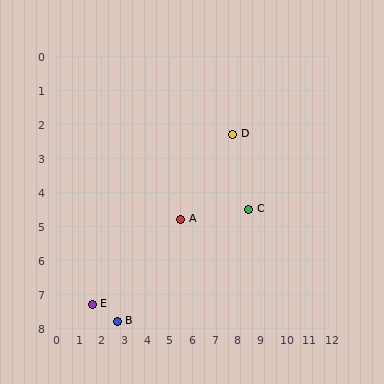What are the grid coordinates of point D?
Point D is at approximately (7.8, 2.3).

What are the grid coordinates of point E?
Point E is at approximately (1.6, 7.3).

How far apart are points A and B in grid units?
Points A and B are about 4.1 grid units apart.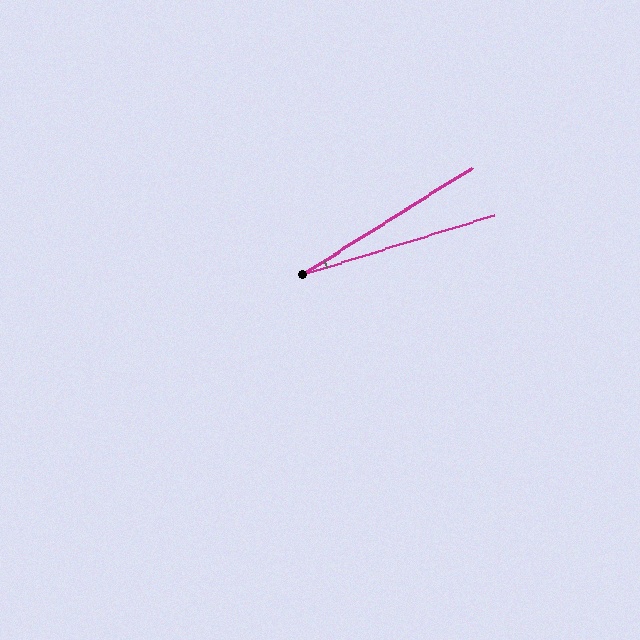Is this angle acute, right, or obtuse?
It is acute.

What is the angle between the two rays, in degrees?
Approximately 15 degrees.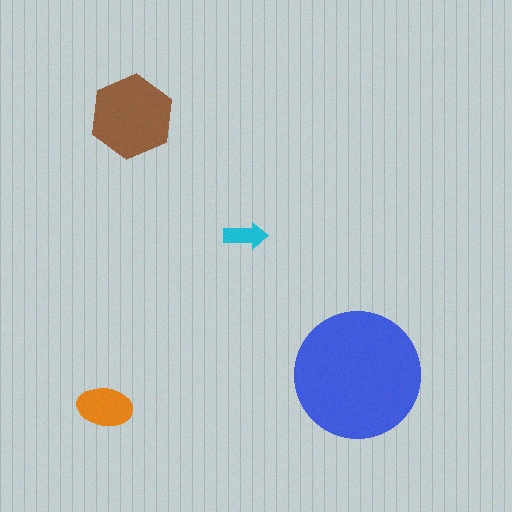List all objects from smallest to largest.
The cyan arrow, the orange ellipse, the brown hexagon, the blue circle.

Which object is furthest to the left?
The orange ellipse is leftmost.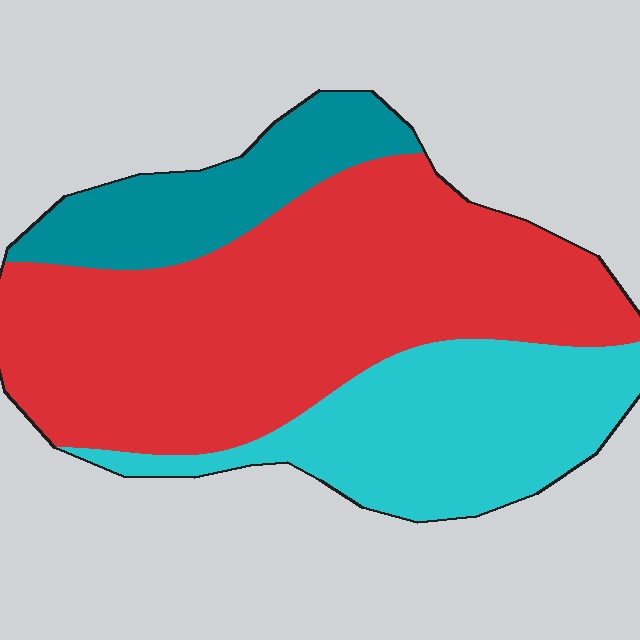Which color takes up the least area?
Teal, at roughly 15%.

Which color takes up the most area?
Red, at roughly 55%.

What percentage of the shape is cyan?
Cyan covers about 25% of the shape.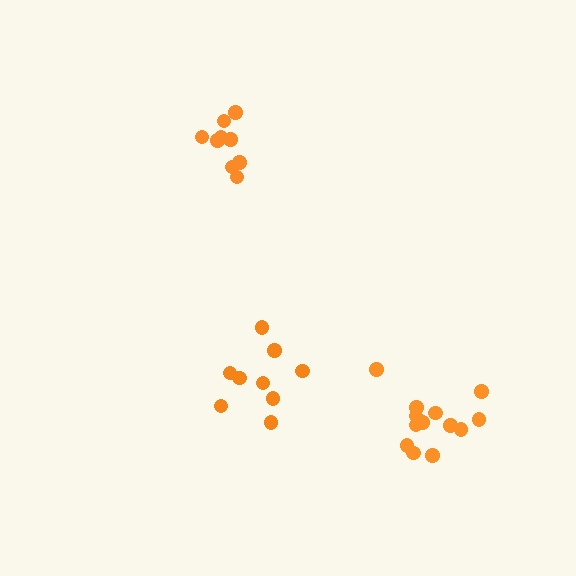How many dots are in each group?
Group 1: 13 dots, Group 2: 9 dots, Group 3: 9 dots (31 total).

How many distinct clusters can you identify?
There are 3 distinct clusters.